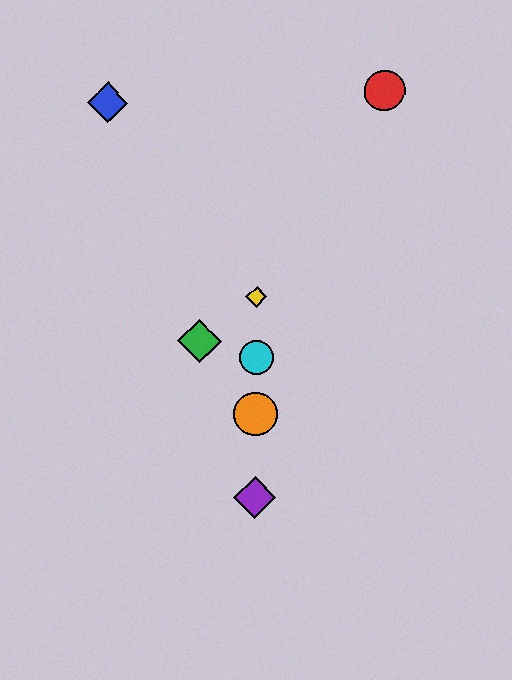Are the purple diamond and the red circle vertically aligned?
No, the purple diamond is at x≈255 and the red circle is at x≈385.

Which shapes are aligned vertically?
The yellow diamond, the purple diamond, the orange circle, the cyan circle are aligned vertically.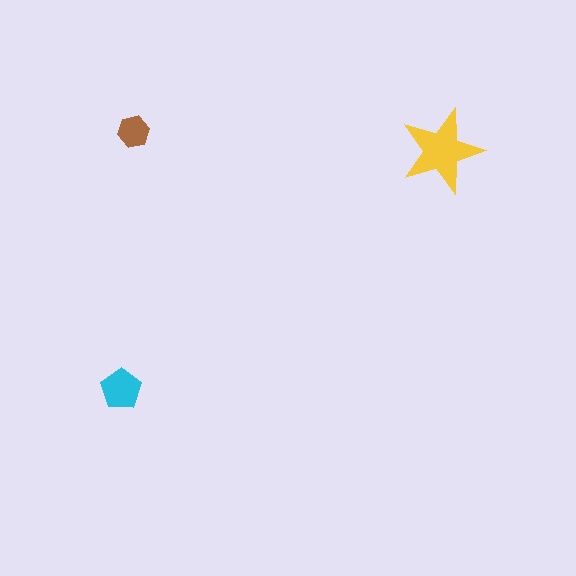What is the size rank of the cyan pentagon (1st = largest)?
2nd.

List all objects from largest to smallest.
The yellow star, the cyan pentagon, the brown hexagon.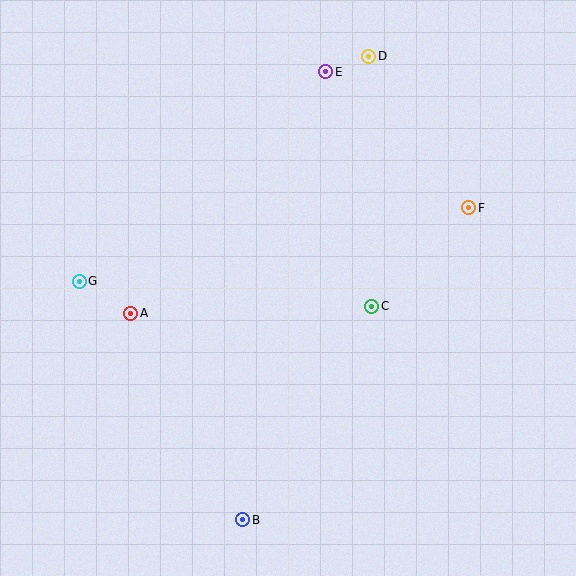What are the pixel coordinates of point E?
Point E is at (326, 72).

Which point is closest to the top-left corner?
Point G is closest to the top-left corner.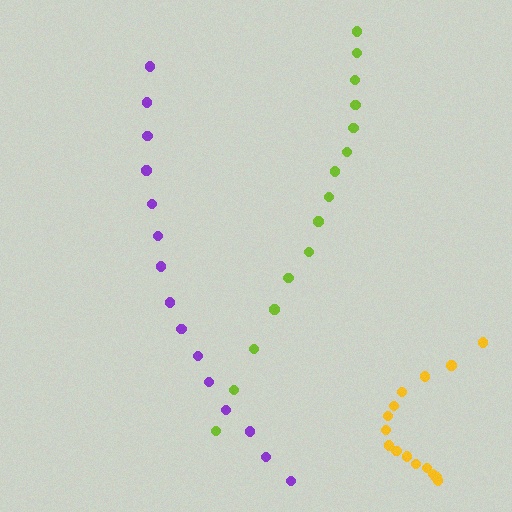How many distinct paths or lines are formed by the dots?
There are 3 distinct paths.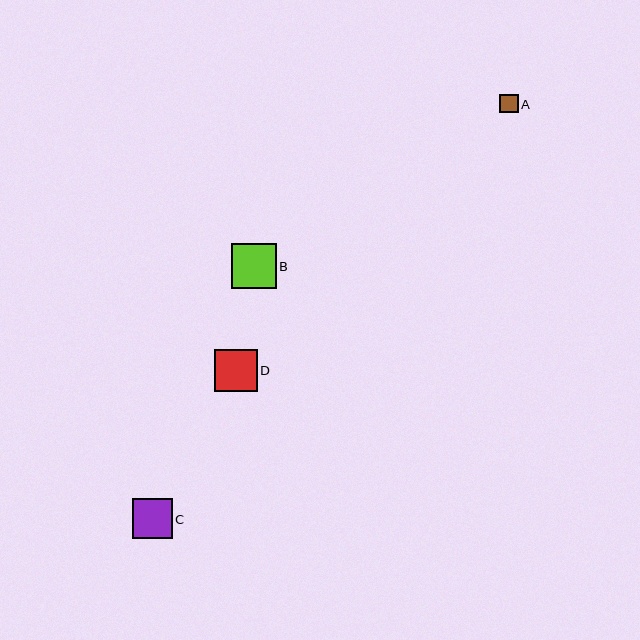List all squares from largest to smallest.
From largest to smallest: B, D, C, A.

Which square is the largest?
Square B is the largest with a size of approximately 45 pixels.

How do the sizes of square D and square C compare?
Square D and square C are approximately the same size.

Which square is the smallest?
Square A is the smallest with a size of approximately 18 pixels.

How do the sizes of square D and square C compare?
Square D and square C are approximately the same size.